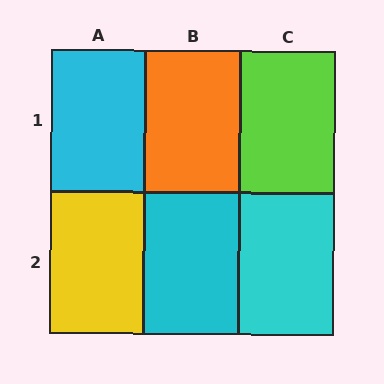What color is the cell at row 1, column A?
Cyan.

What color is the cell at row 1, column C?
Lime.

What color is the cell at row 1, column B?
Orange.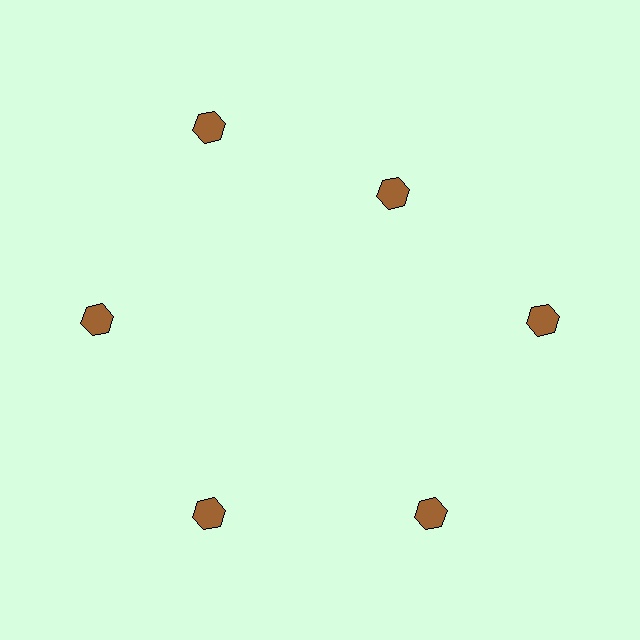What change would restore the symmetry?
The symmetry would be restored by moving it outward, back onto the ring so that all 6 hexagons sit at equal angles and equal distance from the center.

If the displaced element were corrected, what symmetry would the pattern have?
It would have 6-fold rotational symmetry — the pattern would map onto itself every 60 degrees.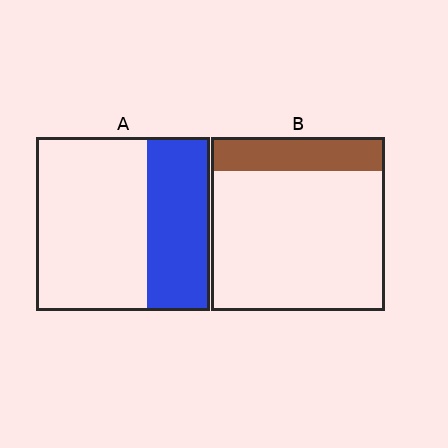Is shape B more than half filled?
No.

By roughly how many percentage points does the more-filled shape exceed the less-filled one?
By roughly 15 percentage points (A over B).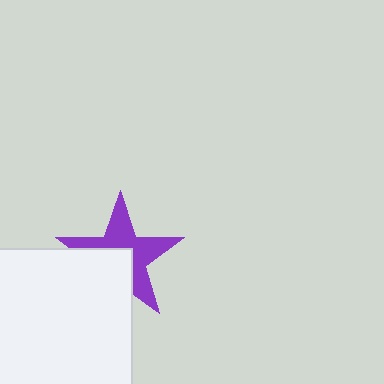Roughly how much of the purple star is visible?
About half of it is visible (roughly 57%).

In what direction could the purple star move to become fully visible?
The purple star could move toward the upper-right. That would shift it out from behind the white square entirely.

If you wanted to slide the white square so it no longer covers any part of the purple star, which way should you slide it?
Slide it toward the lower-left — that is the most direct way to separate the two shapes.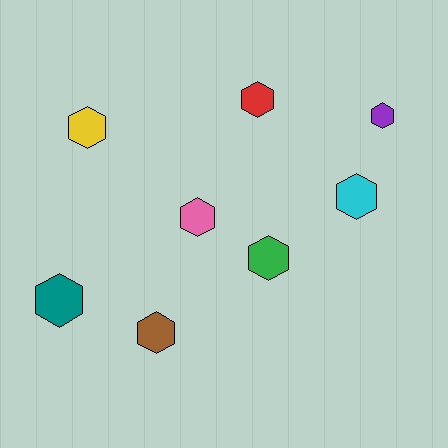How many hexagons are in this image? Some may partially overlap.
There are 8 hexagons.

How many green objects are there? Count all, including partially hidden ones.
There is 1 green object.